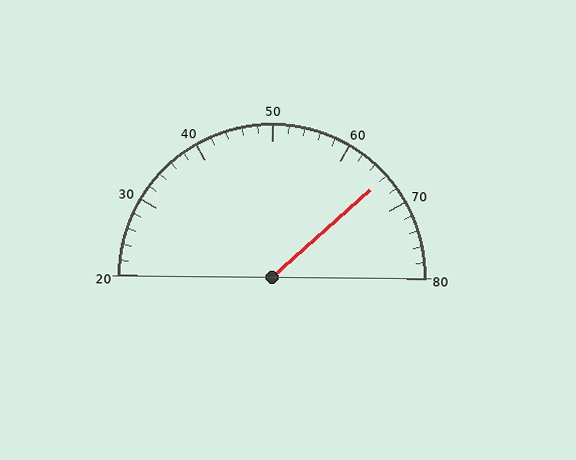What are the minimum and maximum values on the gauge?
The gauge ranges from 20 to 80.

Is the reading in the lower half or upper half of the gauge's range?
The reading is in the upper half of the range (20 to 80).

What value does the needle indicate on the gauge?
The needle indicates approximately 66.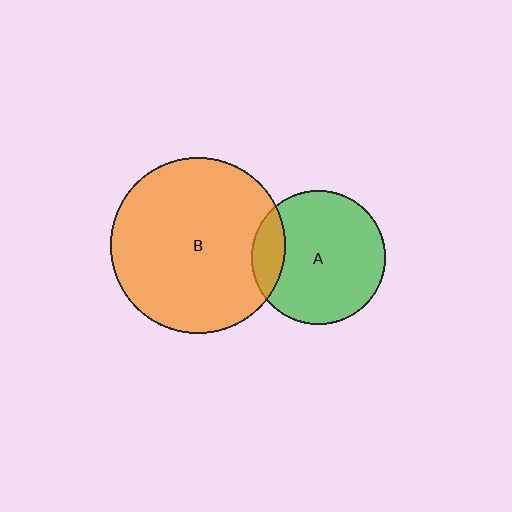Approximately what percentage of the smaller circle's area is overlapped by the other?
Approximately 15%.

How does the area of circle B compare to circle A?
Approximately 1.7 times.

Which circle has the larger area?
Circle B (orange).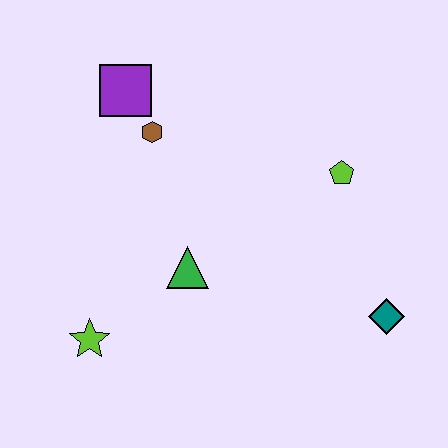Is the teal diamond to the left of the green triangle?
No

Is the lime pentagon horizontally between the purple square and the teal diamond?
Yes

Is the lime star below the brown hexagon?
Yes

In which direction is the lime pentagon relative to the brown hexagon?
The lime pentagon is to the right of the brown hexagon.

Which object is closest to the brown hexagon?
The purple square is closest to the brown hexagon.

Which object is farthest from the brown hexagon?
The teal diamond is farthest from the brown hexagon.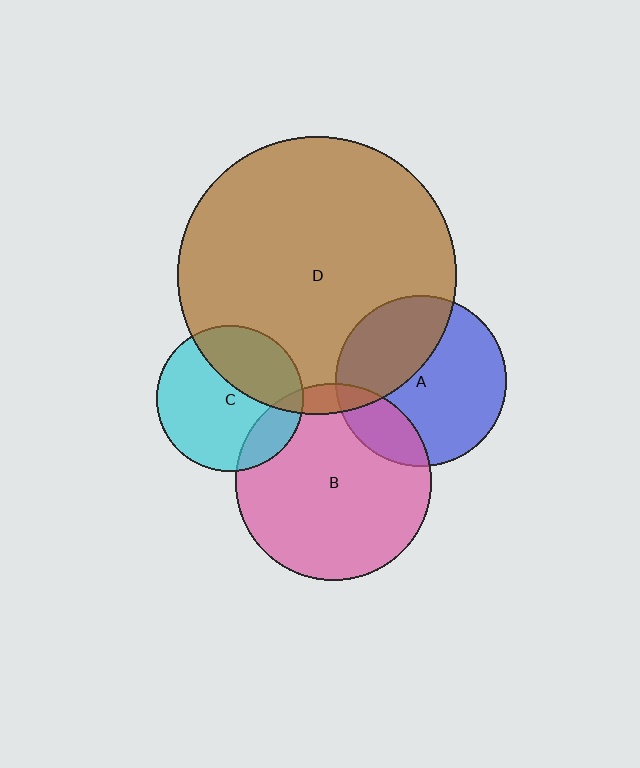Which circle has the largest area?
Circle D (brown).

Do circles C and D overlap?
Yes.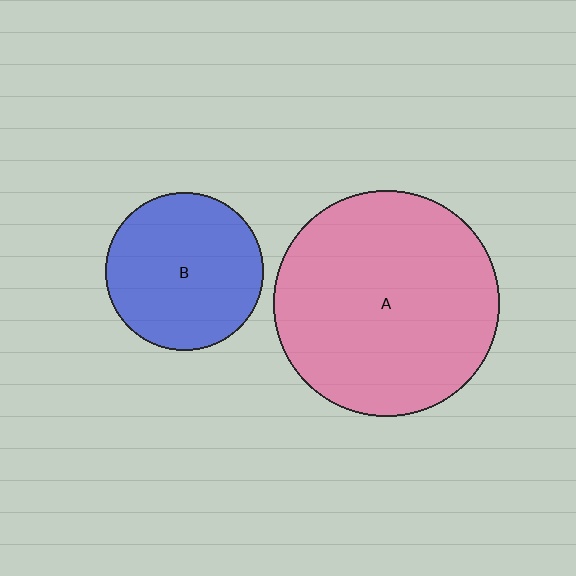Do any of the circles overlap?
No, none of the circles overlap.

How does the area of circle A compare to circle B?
Approximately 2.0 times.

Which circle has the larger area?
Circle A (pink).